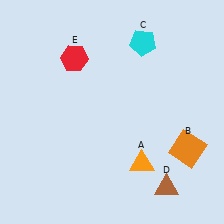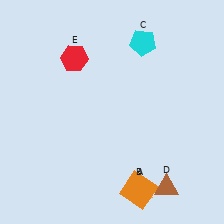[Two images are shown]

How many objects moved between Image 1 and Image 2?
2 objects moved between the two images.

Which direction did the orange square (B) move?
The orange square (B) moved left.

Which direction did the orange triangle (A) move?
The orange triangle (A) moved down.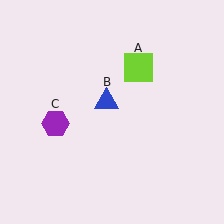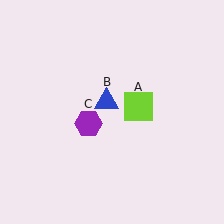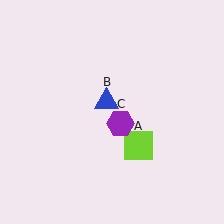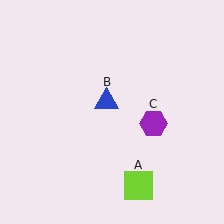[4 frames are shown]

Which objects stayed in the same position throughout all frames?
Blue triangle (object B) remained stationary.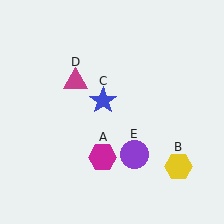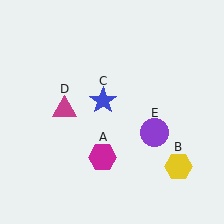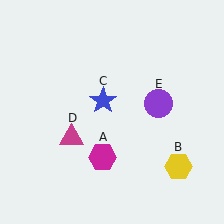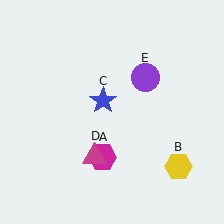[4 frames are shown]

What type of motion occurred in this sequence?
The magenta triangle (object D), purple circle (object E) rotated counterclockwise around the center of the scene.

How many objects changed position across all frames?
2 objects changed position: magenta triangle (object D), purple circle (object E).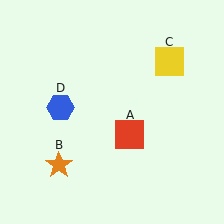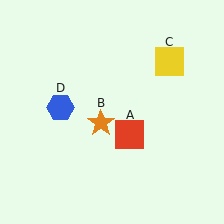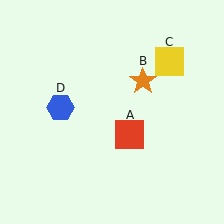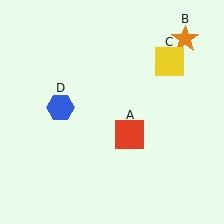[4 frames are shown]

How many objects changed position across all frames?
1 object changed position: orange star (object B).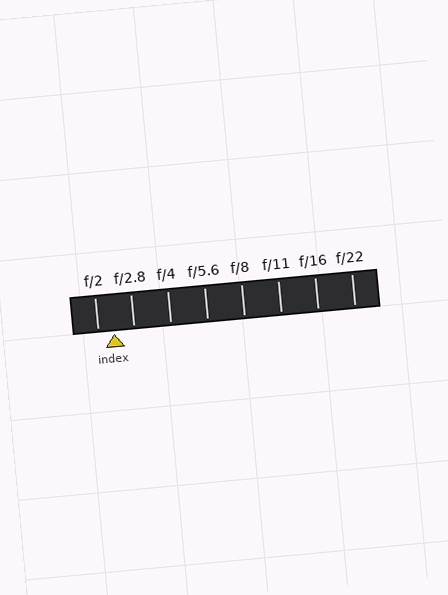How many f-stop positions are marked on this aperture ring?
There are 8 f-stop positions marked.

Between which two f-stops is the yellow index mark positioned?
The index mark is between f/2 and f/2.8.